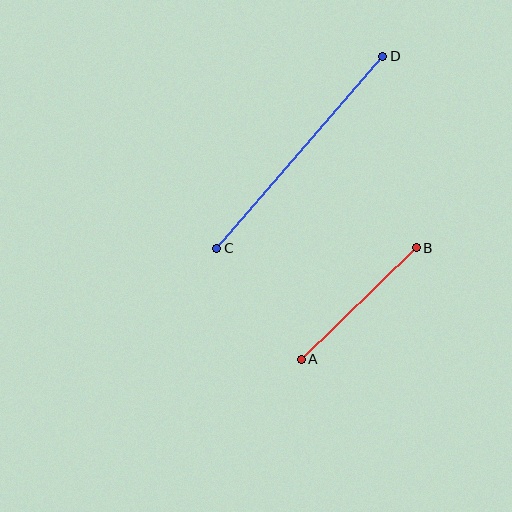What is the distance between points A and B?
The distance is approximately 160 pixels.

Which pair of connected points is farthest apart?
Points C and D are farthest apart.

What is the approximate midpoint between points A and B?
The midpoint is at approximately (359, 303) pixels.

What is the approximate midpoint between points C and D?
The midpoint is at approximately (300, 152) pixels.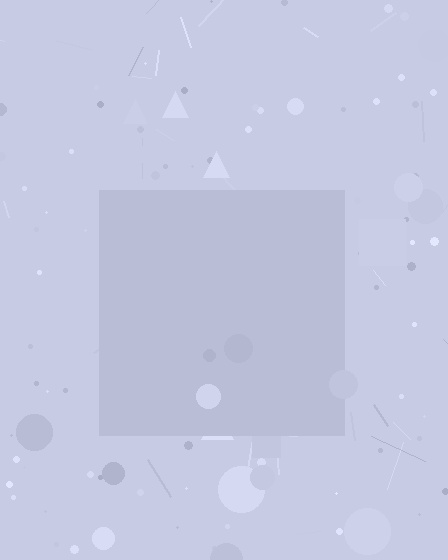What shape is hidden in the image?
A square is hidden in the image.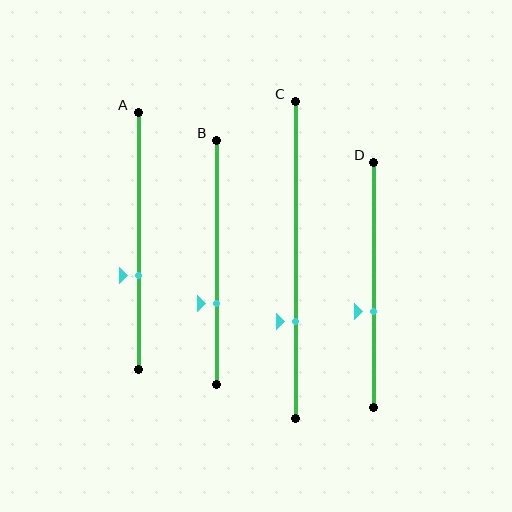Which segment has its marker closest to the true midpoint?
Segment D has its marker closest to the true midpoint.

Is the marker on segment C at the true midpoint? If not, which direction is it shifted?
No, the marker on segment C is shifted downward by about 20% of the segment length.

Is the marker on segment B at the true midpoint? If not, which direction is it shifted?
No, the marker on segment B is shifted downward by about 17% of the segment length.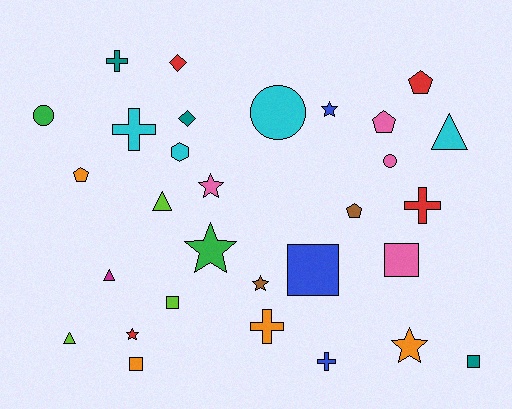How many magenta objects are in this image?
There is 1 magenta object.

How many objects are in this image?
There are 30 objects.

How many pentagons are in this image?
There are 4 pentagons.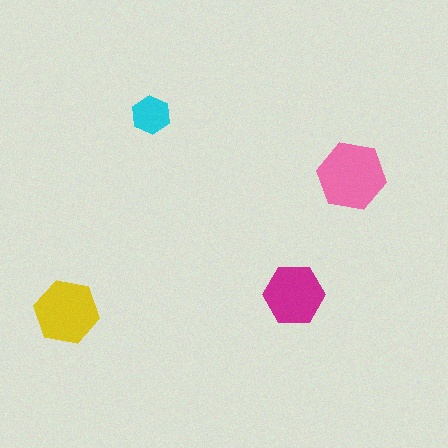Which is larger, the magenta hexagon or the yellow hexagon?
The yellow one.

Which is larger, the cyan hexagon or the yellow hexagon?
The yellow one.